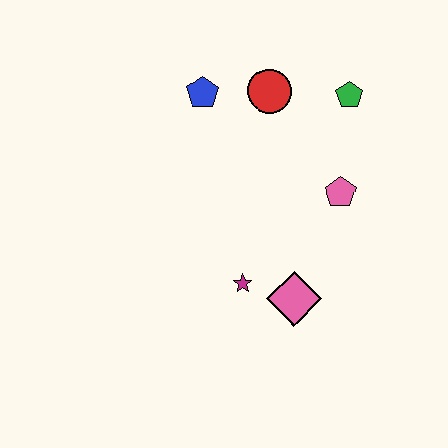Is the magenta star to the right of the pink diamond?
No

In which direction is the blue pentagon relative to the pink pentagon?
The blue pentagon is to the left of the pink pentagon.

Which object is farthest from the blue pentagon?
The pink diamond is farthest from the blue pentagon.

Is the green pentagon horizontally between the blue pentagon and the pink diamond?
No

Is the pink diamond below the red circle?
Yes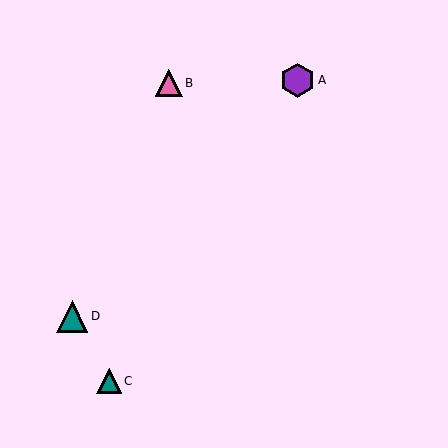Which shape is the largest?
The purple hexagon (labeled A) is the largest.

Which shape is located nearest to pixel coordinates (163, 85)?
The pink triangle (labeled B) at (169, 83) is nearest to that location.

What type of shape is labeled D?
Shape D is a teal triangle.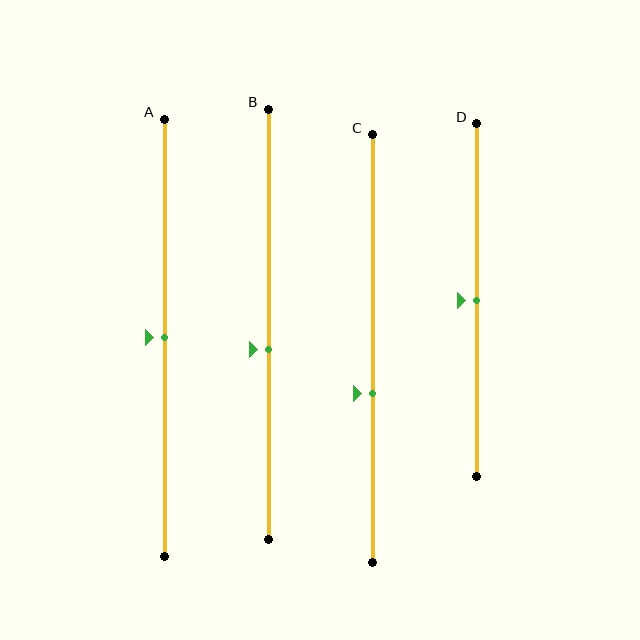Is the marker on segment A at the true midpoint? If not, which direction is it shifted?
Yes, the marker on segment A is at the true midpoint.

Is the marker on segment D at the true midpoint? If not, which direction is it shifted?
Yes, the marker on segment D is at the true midpoint.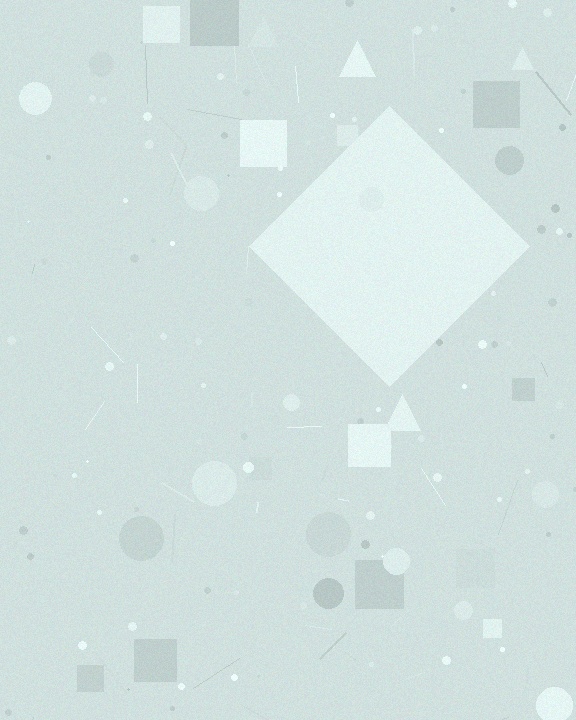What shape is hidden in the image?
A diamond is hidden in the image.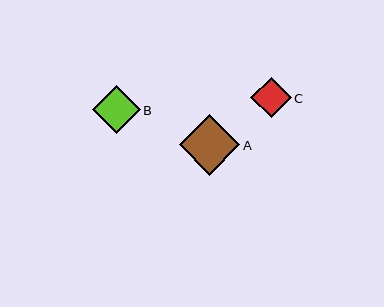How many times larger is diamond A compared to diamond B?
Diamond A is approximately 1.3 times the size of diamond B.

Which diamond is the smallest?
Diamond C is the smallest with a size of approximately 40 pixels.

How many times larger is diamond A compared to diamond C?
Diamond A is approximately 1.5 times the size of diamond C.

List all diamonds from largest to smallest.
From largest to smallest: A, B, C.